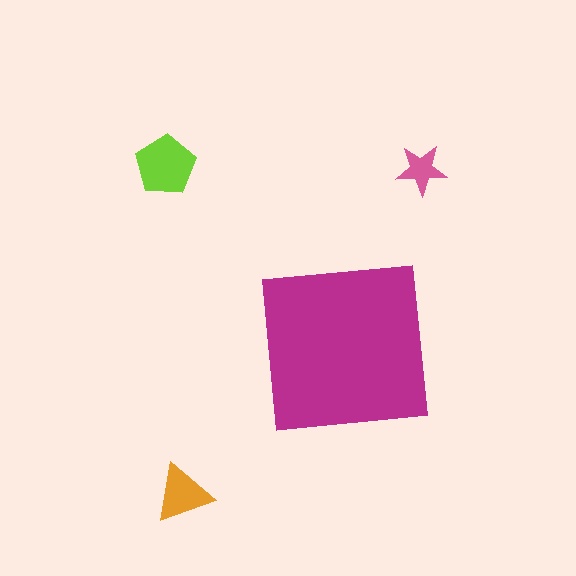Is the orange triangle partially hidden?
No, the orange triangle is fully visible.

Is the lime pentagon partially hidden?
No, the lime pentagon is fully visible.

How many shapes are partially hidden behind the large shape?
0 shapes are partially hidden.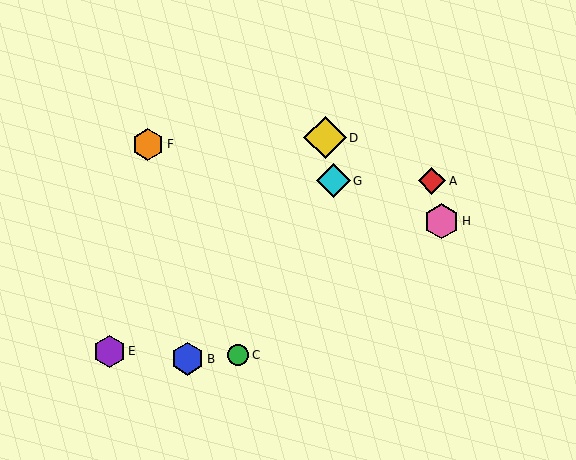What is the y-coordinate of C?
Object C is at y≈355.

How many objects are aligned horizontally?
2 objects (A, G) are aligned horizontally.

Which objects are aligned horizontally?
Objects A, G are aligned horizontally.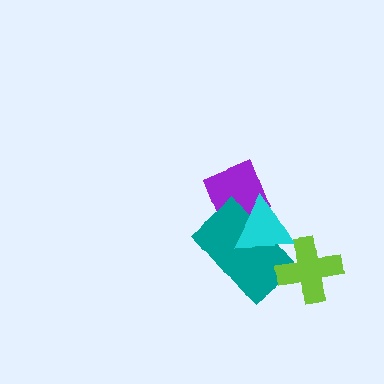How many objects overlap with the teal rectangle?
3 objects overlap with the teal rectangle.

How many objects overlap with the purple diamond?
2 objects overlap with the purple diamond.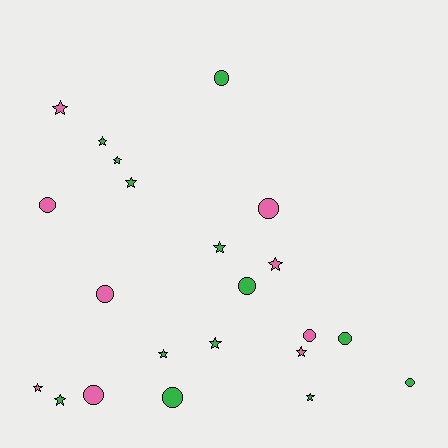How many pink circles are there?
There are 5 pink circles.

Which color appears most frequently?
Green, with 13 objects.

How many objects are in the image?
There are 22 objects.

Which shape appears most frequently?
Star, with 12 objects.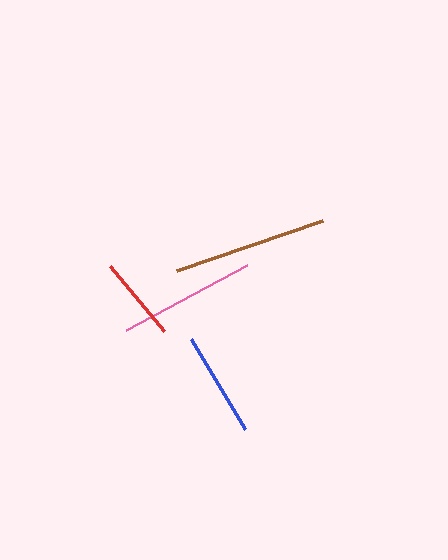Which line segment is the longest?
The brown line is the longest at approximately 154 pixels.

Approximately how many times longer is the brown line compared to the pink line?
The brown line is approximately 1.1 times the length of the pink line.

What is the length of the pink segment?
The pink segment is approximately 137 pixels long.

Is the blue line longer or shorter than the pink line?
The pink line is longer than the blue line.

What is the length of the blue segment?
The blue segment is approximately 105 pixels long.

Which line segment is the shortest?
The red line is the shortest at approximately 84 pixels.